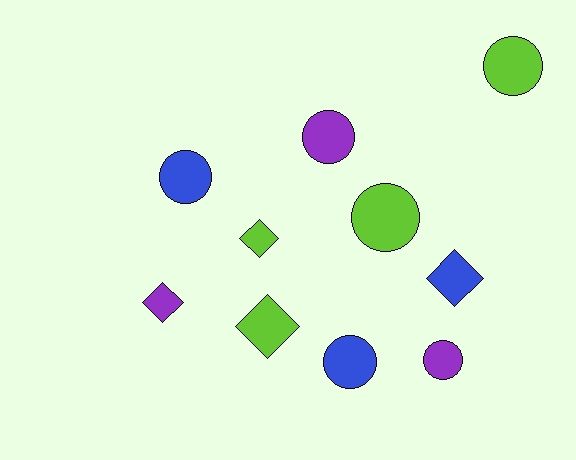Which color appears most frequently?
Lime, with 4 objects.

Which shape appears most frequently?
Circle, with 6 objects.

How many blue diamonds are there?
There is 1 blue diamond.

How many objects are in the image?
There are 10 objects.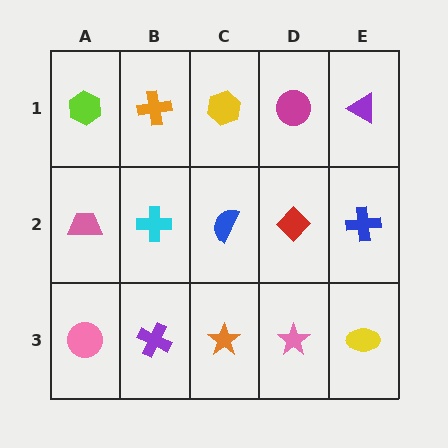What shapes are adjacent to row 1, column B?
A cyan cross (row 2, column B), a lime hexagon (row 1, column A), a yellow hexagon (row 1, column C).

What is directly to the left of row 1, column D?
A yellow hexagon.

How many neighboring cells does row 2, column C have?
4.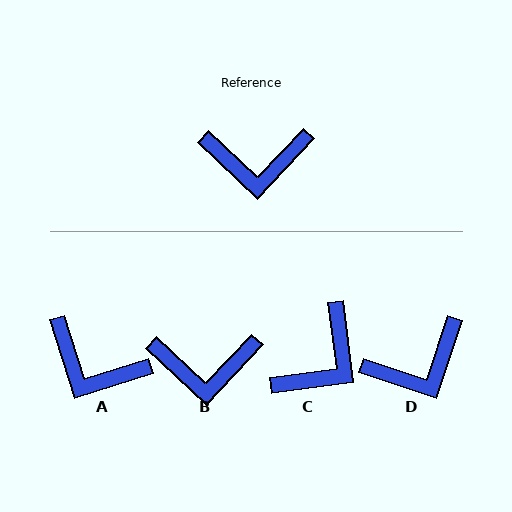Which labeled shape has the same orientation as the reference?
B.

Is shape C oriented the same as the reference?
No, it is off by about 51 degrees.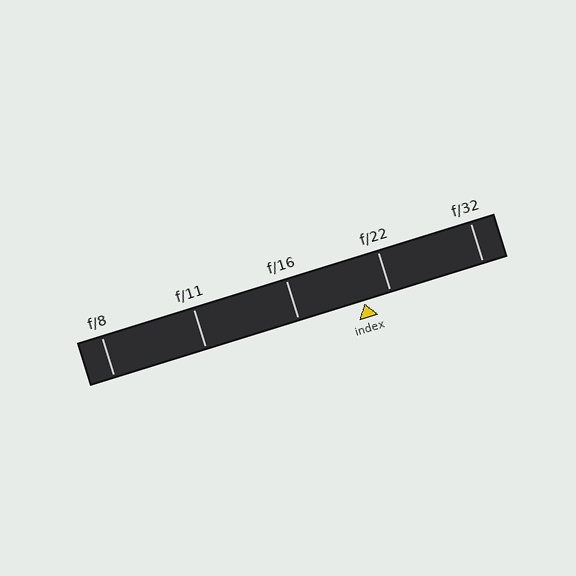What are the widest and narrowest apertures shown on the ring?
The widest aperture shown is f/8 and the narrowest is f/32.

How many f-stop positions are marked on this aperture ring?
There are 5 f-stop positions marked.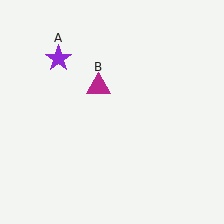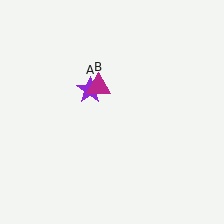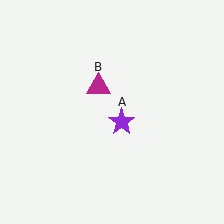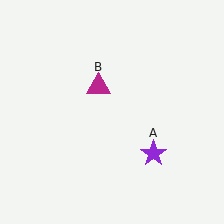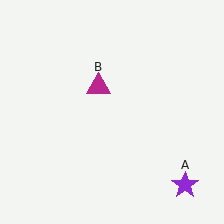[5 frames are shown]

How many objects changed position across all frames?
1 object changed position: purple star (object A).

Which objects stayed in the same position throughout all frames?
Magenta triangle (object B) remained stationary.